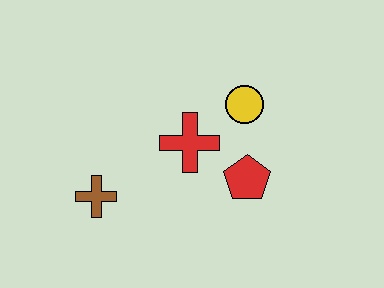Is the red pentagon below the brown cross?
No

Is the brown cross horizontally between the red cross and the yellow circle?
No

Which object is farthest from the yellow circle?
The brown cross is farthest from the yellow circle.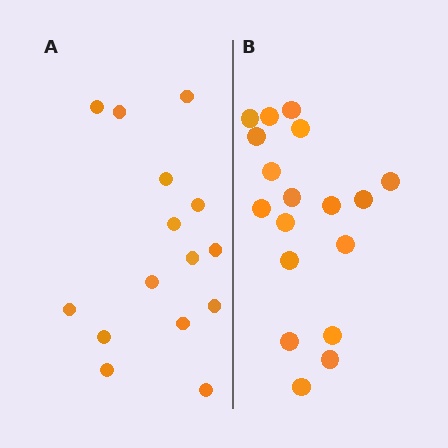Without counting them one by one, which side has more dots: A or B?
Region B (the right region) has more dots.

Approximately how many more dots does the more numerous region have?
Region B has just a few more — roughly 2 or 3 more dots than region A.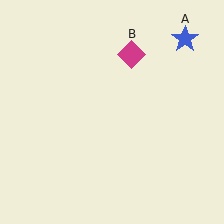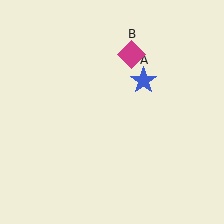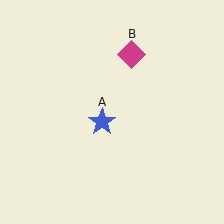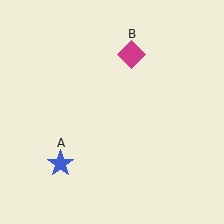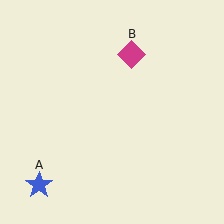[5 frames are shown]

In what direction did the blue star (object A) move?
The blue star (object A) moved down and to the left.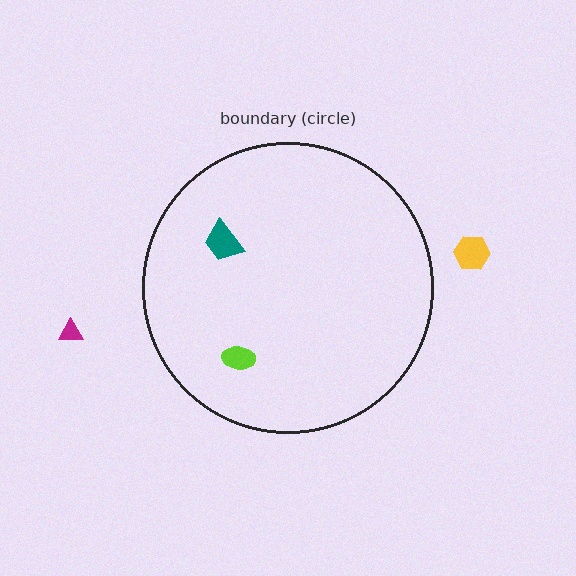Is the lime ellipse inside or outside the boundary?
Inside.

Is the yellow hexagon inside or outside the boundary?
Outside.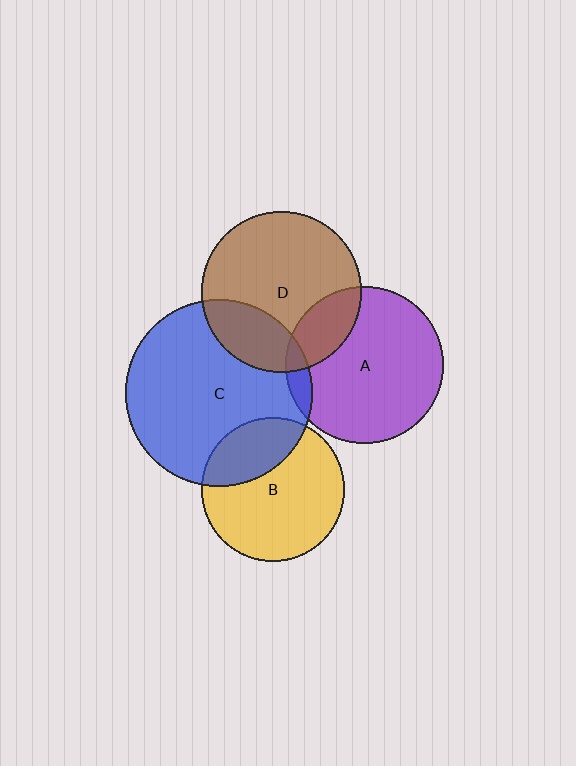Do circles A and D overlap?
Yes.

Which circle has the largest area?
Circle C (blue).